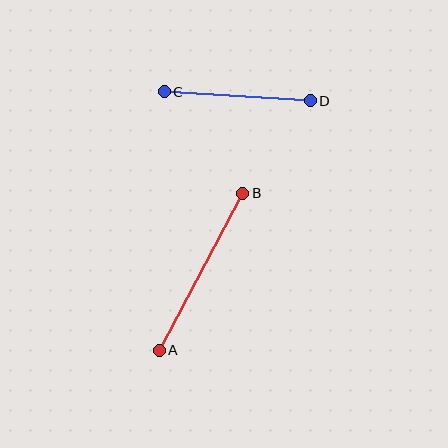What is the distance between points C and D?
The distance is approximately 146 pixels.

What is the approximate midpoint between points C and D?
The midpoint is at approximately (237, 96) pixels.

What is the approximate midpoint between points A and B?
The midpoint is at approximately (201, 272) pixels.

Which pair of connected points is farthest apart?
Points A and B are farthest apart.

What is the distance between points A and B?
The distance is approximately 178 pixels.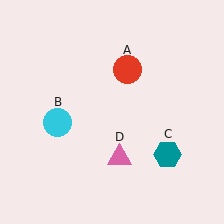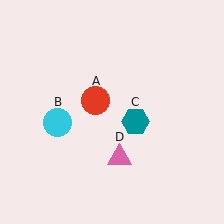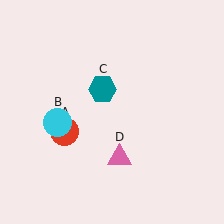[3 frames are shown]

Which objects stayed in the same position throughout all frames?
Cyan circle (object B) and pink triangle (object D) remained stationary.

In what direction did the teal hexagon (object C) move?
The teal hexagon (object C) moved up and to the left.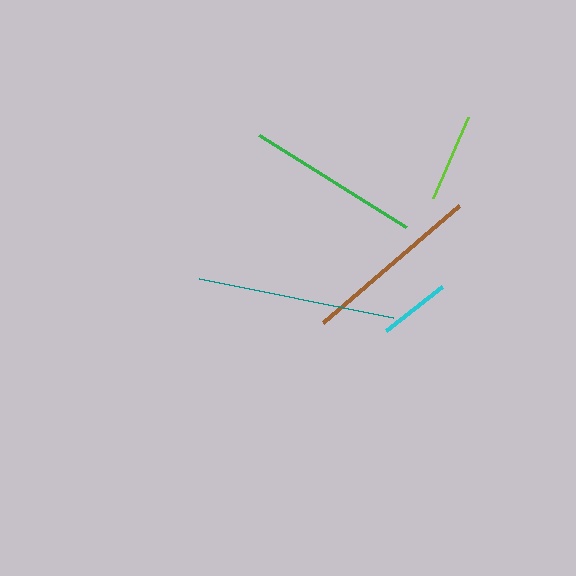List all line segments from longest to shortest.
From longest to shortest: teal, brown, green, lime, cyan.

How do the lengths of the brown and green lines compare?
The brown and green lines are approximately the same length.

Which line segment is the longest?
The teal line is the longest at approximately 199 pixels.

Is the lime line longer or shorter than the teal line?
The teal line is longer than the lime line.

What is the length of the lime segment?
The lime segment is approximately 89 pixels long.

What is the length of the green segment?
The green segment is approximately 173 pixels long.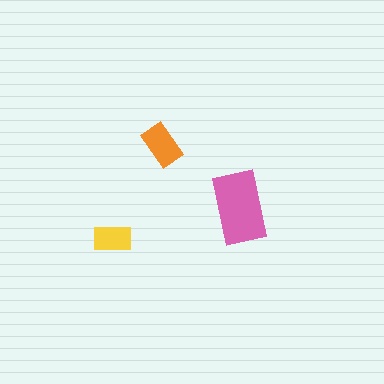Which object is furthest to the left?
The yellow rectangle is leftmost.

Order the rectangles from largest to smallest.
the pink one, the orange one, the yellow one.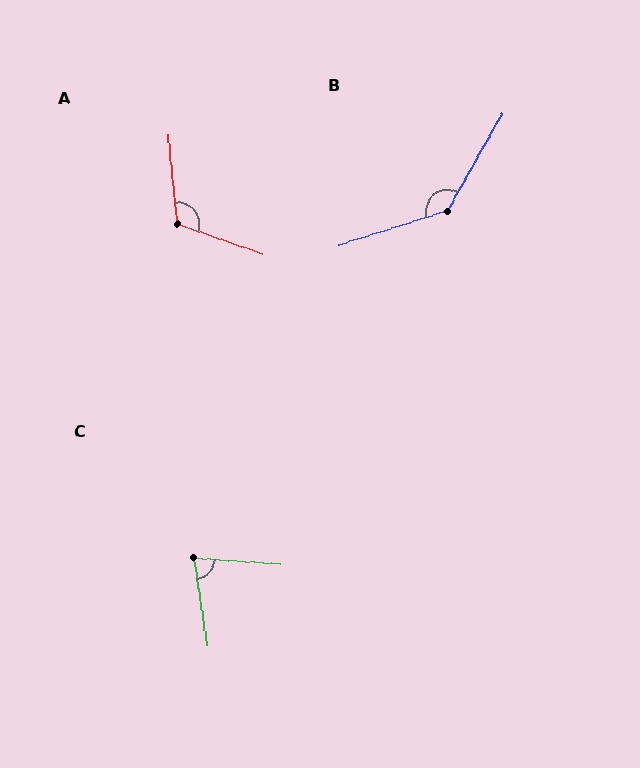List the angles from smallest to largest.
C (77°), A (114°), B (138°).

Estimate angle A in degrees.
Approximately 114 degrees.